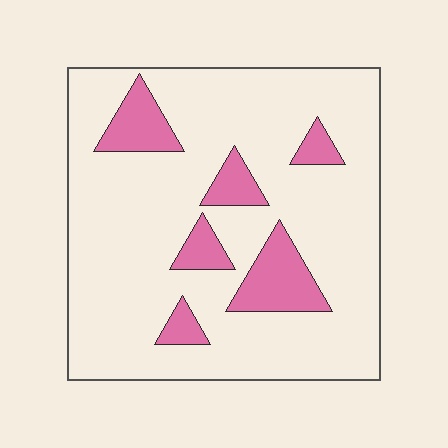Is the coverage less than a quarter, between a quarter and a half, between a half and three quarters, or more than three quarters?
Less than a quarter.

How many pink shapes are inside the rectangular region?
6.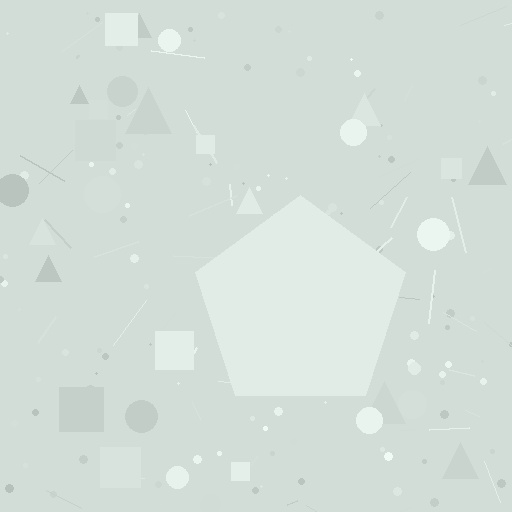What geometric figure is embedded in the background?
A pentagon is embedded in the background.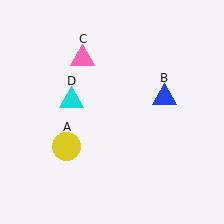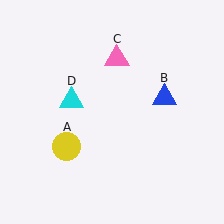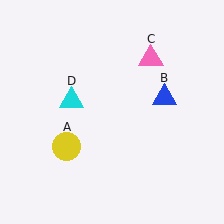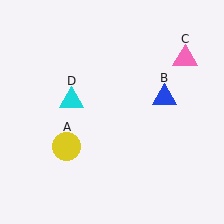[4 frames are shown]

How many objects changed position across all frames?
1 object changed position: pink triangle (object C).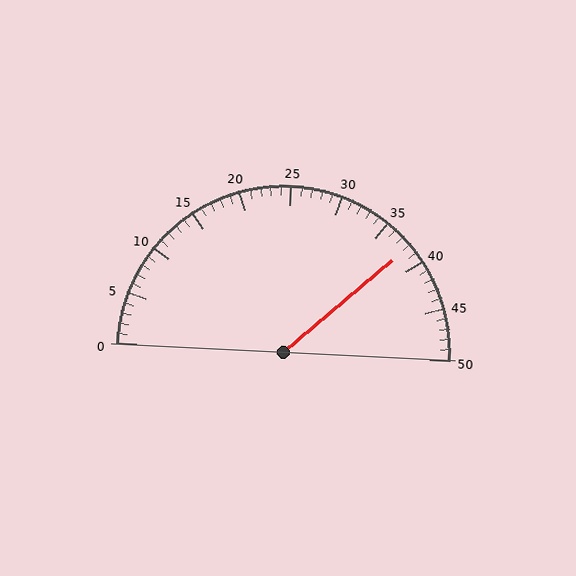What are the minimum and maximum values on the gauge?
The gauge ranges from 0 to 50.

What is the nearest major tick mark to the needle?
The nearest major tick mark is 40.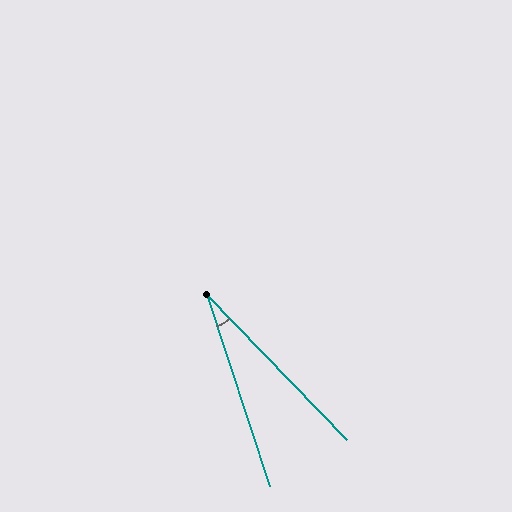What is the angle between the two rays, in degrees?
Approximately 26 degrees.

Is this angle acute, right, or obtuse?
It is acute.